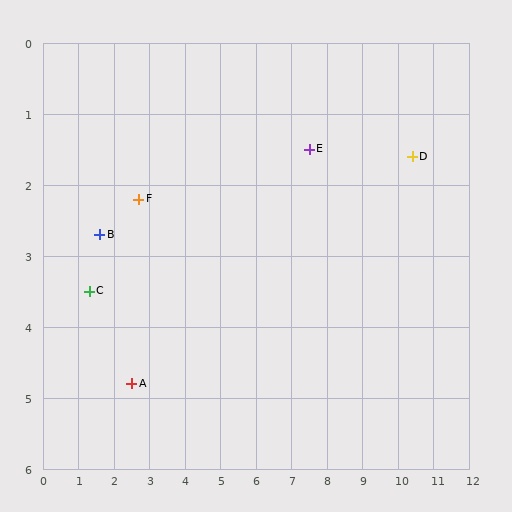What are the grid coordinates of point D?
Point D is at approximately (10.4, 1.6).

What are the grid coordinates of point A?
Point A is at approximately (2.5, 4.8).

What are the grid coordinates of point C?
Point C is at approximately (1.3, 3.5).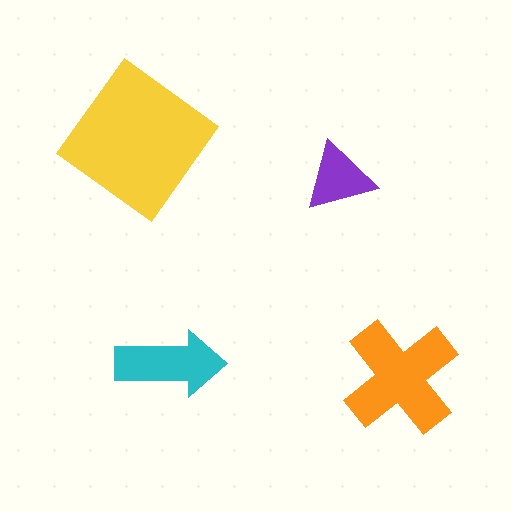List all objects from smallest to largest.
The purple triangle, the cyan arrow, the orange cross, the yellow diamond.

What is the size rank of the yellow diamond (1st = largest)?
1st.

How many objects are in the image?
There are 4 objects in the image.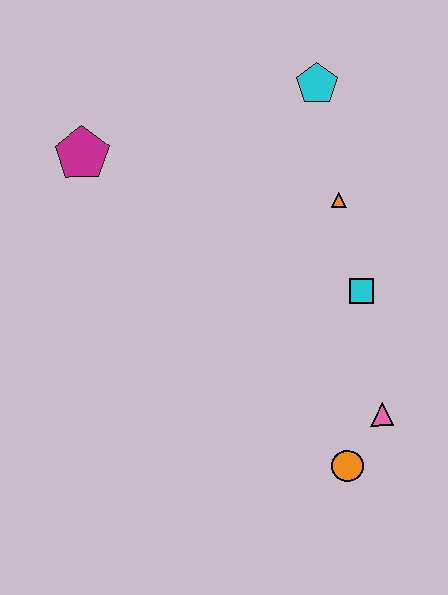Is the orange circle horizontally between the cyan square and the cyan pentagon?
Yes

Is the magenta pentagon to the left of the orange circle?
Yes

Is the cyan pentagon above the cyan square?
Yes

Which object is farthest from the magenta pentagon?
The orange circle is farthest from the magenta pentagon.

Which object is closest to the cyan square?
The orange triangle is closest to the cyan square.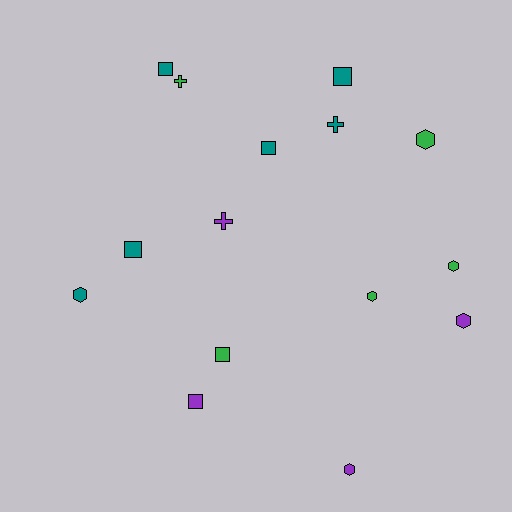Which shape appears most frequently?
Hexagon, with 6 objects.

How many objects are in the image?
There are 15 objects.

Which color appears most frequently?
Teal, with 6 objects.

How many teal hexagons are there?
There is 1 teal hexagon.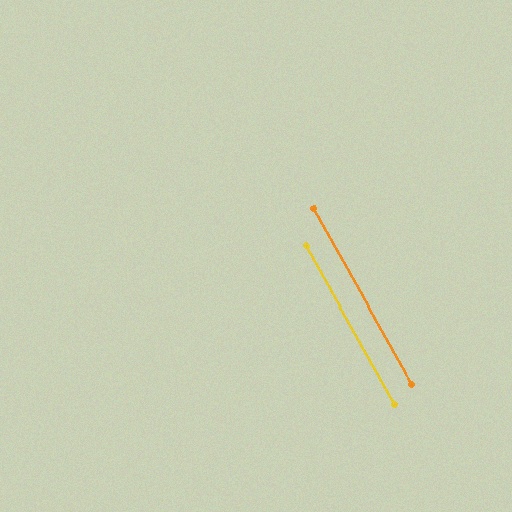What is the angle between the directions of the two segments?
Approximately 0 degrees.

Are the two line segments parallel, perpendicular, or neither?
Parallel — their directions differ by only 0.2°.